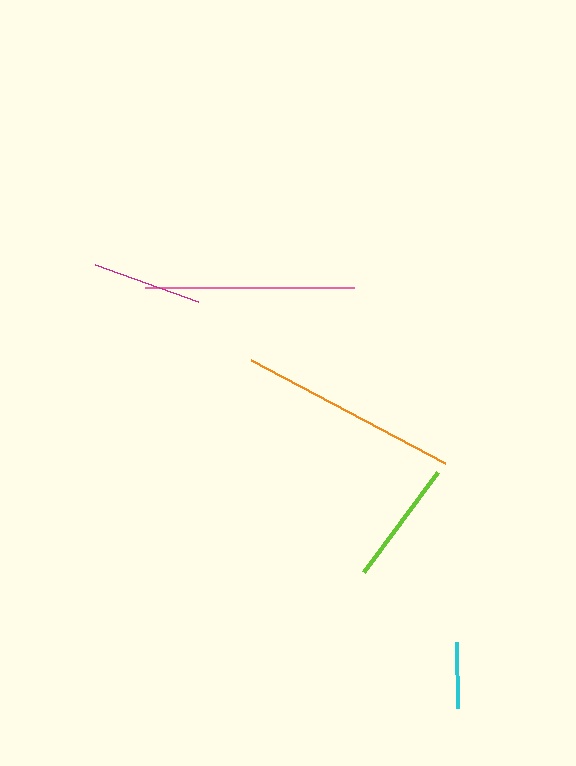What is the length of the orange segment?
The orange segment is approximately 220 pixels long.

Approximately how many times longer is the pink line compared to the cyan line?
The pink line is approximately 3.2 times the length of the cyan line.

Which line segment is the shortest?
The cyan line is the shortest at approximately 66 pixels.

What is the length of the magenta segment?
The magenta segment is approximately 109 pixels long.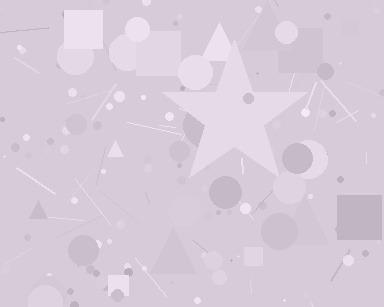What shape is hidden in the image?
A star is hidden in the image.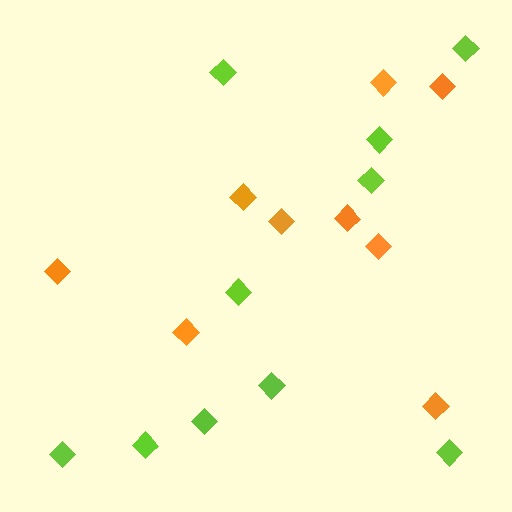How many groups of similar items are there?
There are 2 groups: one group of orange diamonds (9) and one group of lime diamonds (10).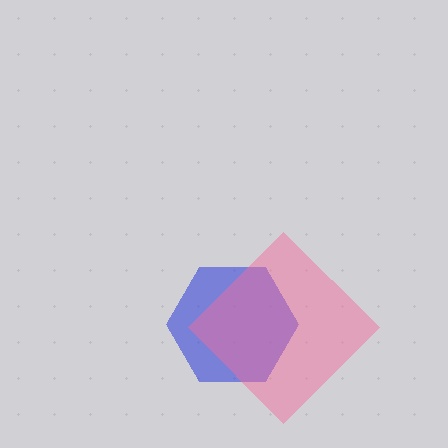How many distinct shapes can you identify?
There are 2 distinct shapes: a blue hexagon, a pink diamond.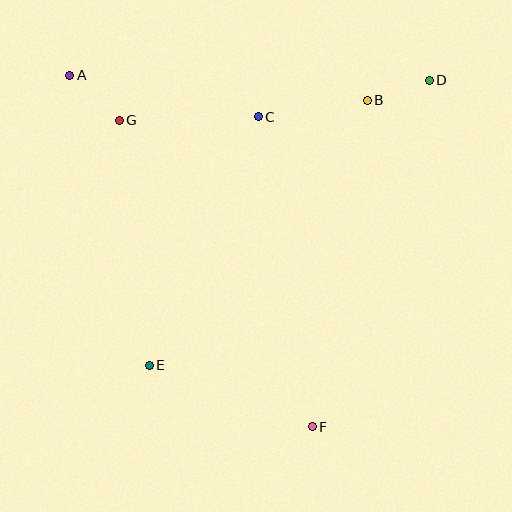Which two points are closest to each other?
Points B and D are closest to each other.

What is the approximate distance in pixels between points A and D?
The distance between A and D is approximately 359 pixels.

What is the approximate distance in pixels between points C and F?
The distance between C and F is approximately 315 pixels.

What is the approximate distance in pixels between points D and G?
The distance between D and G is approximately 313 pixels.